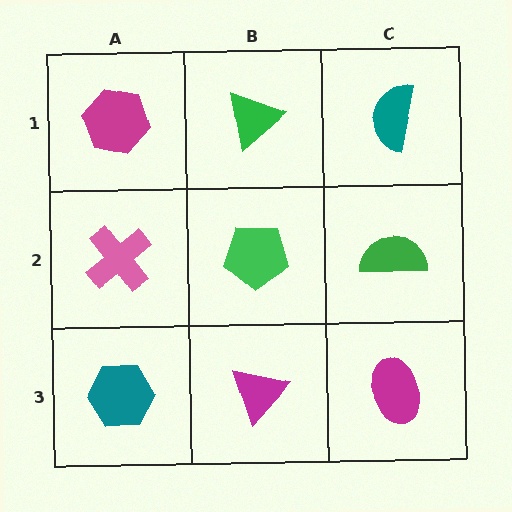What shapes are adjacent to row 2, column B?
A green triangle (row 1, column B), a magenta triangle (row 3, column B), a pink cross (row 2, column A), a green semicircle (row 2, column C).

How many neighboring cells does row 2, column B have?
4.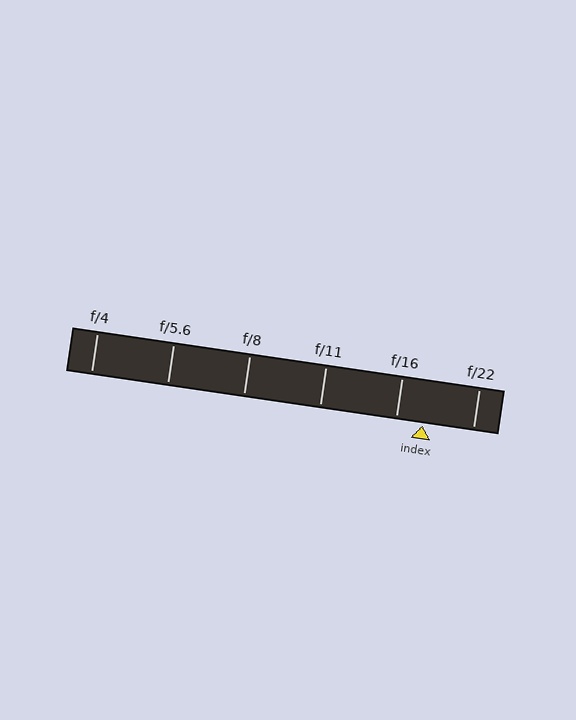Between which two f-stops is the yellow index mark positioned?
The index mark is between f/16 and f/22.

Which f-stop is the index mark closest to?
The index mark is closest to f/16.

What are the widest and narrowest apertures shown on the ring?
The widest aperture shown is f/4 and the narrowest is f/22.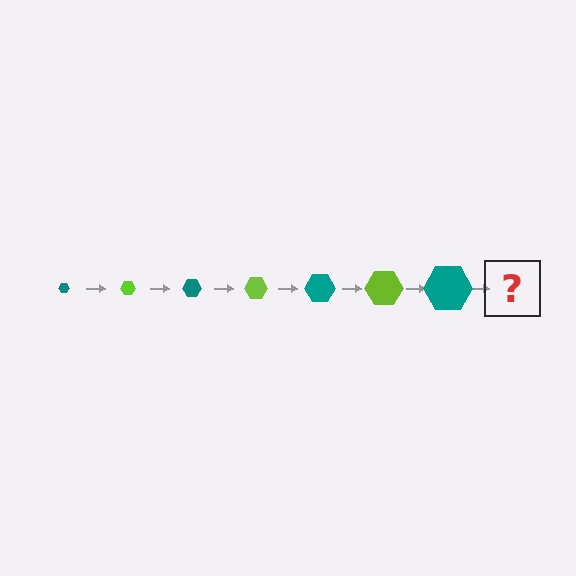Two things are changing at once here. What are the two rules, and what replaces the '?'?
The two rules are that the hexagon grows larger each step and the color cycles through teal and lime. The '?' should be a lime hexagon, larger than the previous one.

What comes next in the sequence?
The next element should be a lime hexagon, larger than the previous one.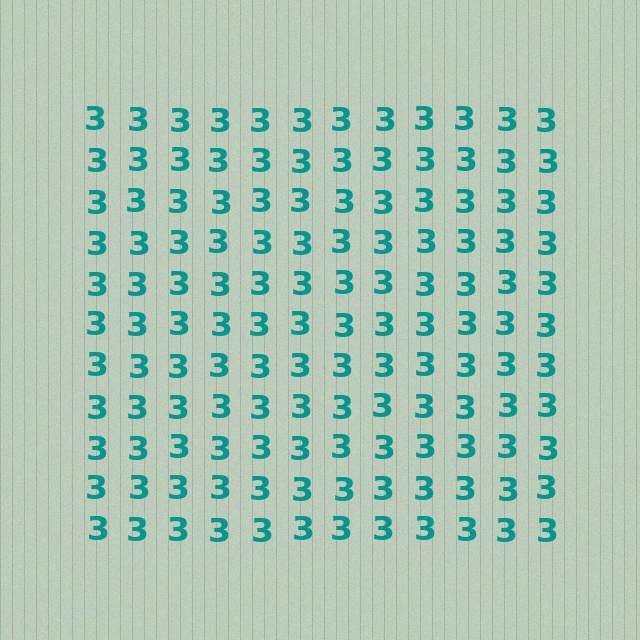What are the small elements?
The small elements are digit 3's.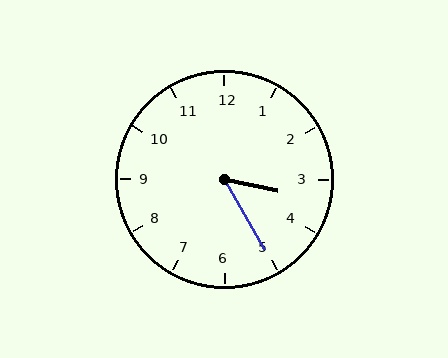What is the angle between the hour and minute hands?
Approximately 48 degrees.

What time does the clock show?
3:25.